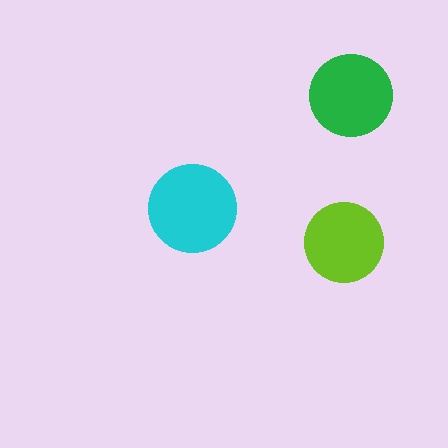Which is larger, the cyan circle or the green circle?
The cyan one.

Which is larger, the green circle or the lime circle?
The green one.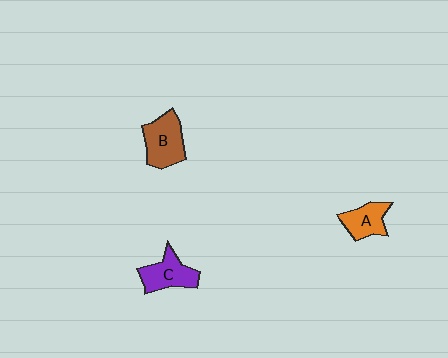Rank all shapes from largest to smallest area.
From largest to smallest: B (brown), C (purple), A (orange).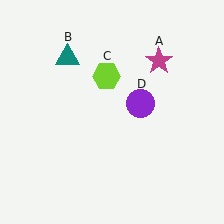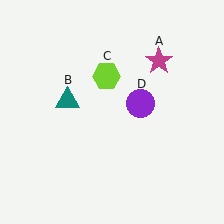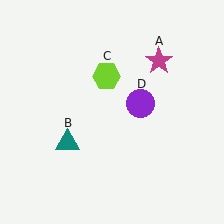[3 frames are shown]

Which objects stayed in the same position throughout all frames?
Magenta star (object A) and lime hexagon (object C) and purple circle (object D) remained stationary.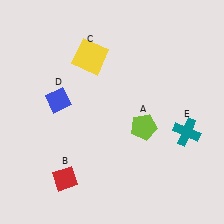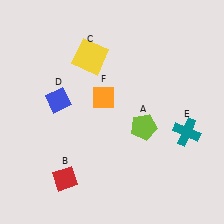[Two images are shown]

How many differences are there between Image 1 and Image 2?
There is 1 difference between the two images.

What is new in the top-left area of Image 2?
An orange diamond (F) was added in the top-left area of Image 2.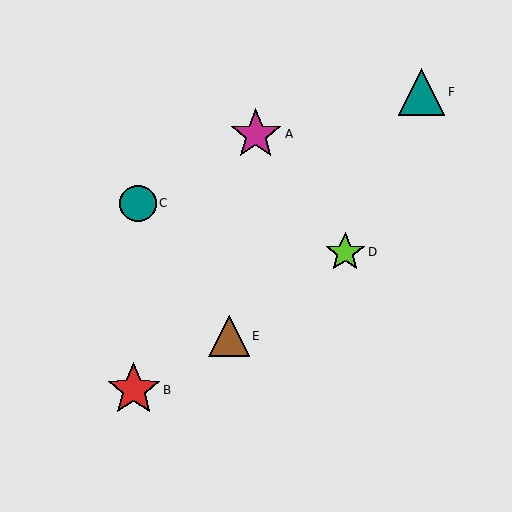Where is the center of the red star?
The center of the red star is at (134, 390).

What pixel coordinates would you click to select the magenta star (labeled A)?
Click at (256, 134) to select the magenta star A.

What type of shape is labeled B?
Shape B is a red star.